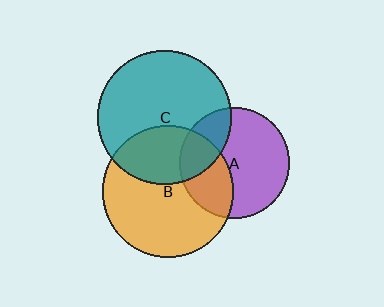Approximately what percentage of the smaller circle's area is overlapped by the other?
Approximately 25%.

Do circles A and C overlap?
Yes.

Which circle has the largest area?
Circle C (teal).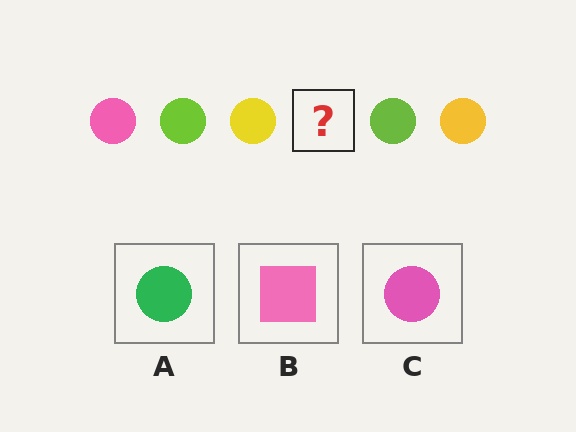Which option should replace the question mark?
Option C.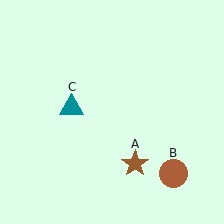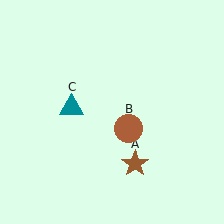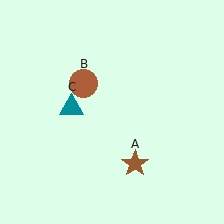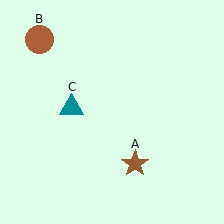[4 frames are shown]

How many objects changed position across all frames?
1 object changed position: brown circle (object B).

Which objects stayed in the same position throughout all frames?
Brown star (object A) and teal triangle (object C) remained stationary.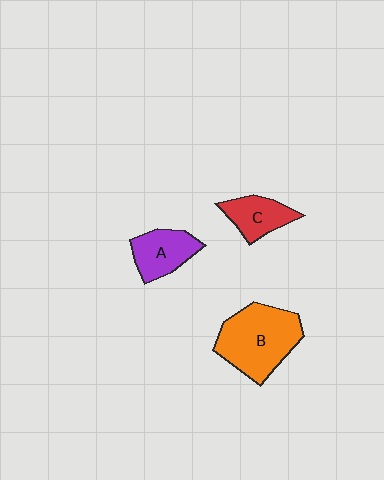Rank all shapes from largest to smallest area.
From largest to smallest: B (orange), A (purple), C (red).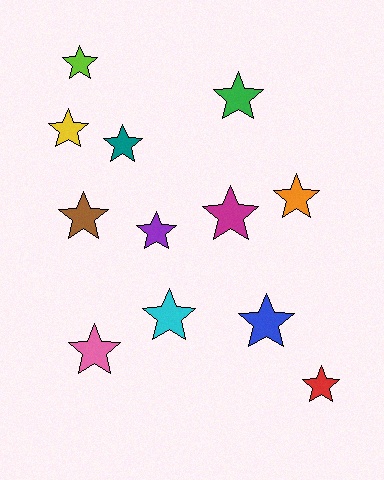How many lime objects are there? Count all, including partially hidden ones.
There is 1 lime object.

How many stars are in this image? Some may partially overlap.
There are 12 stars.